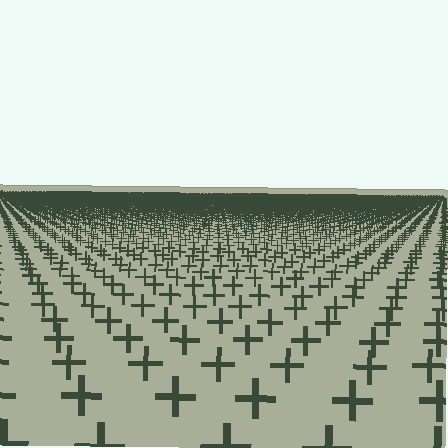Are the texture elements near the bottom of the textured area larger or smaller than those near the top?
Larger. Near the bottom, elements are closer to the viewer and appear at a bigger on-screen size.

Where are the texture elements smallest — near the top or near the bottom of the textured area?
Near the top.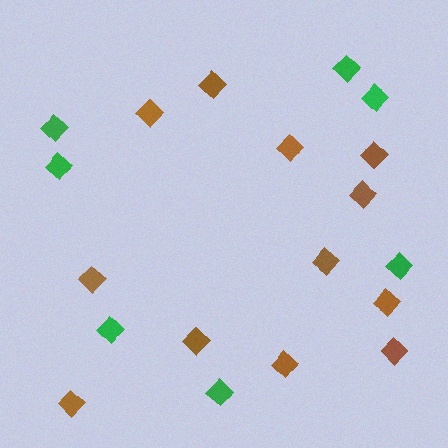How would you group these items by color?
There are 2 groups: one group of brown diamonds (12) and one group of green diamonds (7).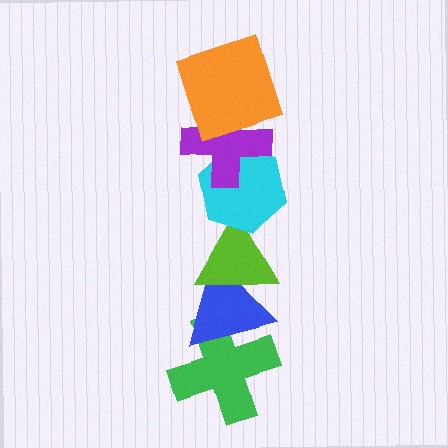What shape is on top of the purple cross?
The orange square is on top of the purple cross.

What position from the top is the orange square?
The orange square is 1st from the top.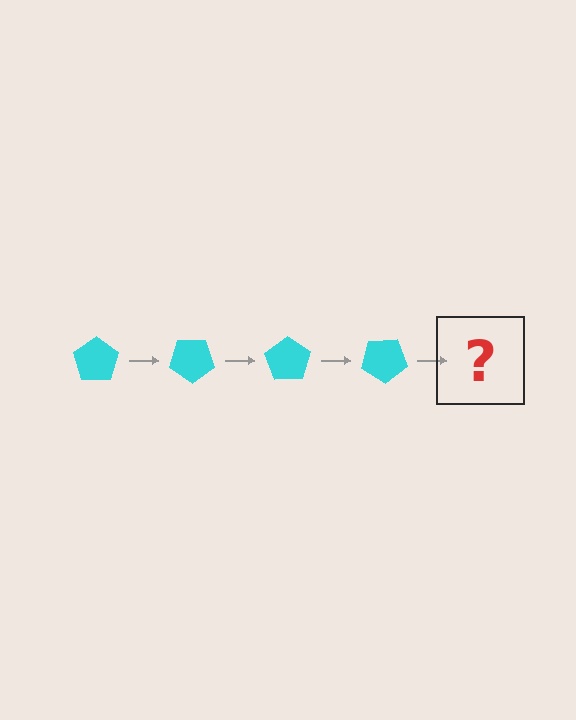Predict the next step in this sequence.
The next step is a cyan pentagon rotated 140 degrees.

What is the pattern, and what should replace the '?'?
The pattern is that the pentagon rotates 35 degrees each step. The '?' should be a cyan pentagon rotated 140 degrees.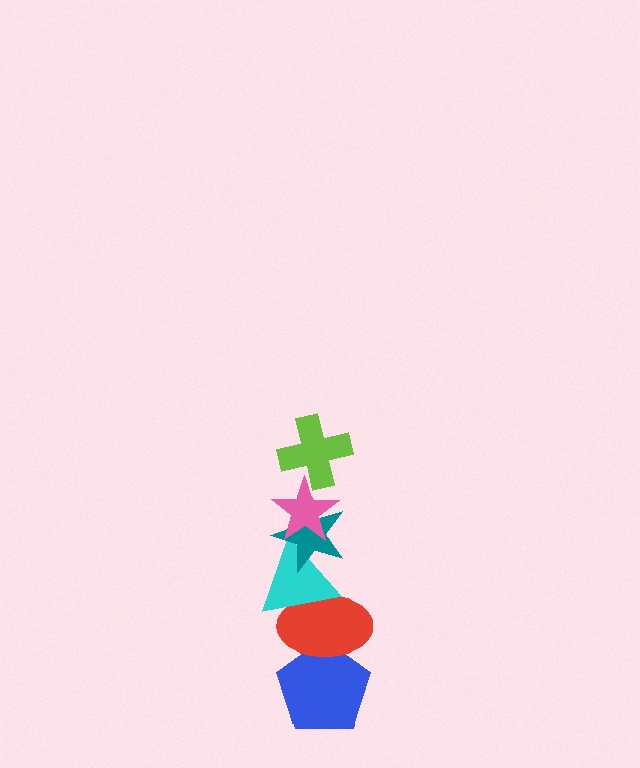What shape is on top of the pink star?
The lime cross is on top of the pink star.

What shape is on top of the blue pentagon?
The red ellipse is on top of the blue pentagon.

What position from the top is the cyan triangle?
The cyan triangle is 4th from the top.